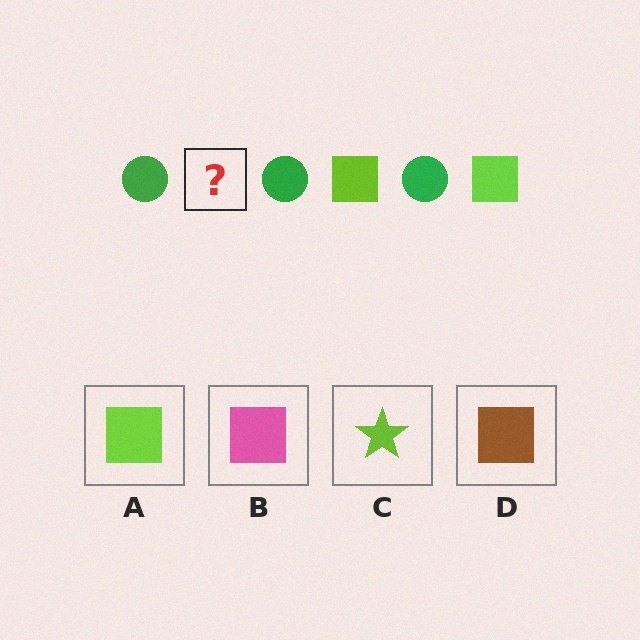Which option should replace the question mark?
Option A.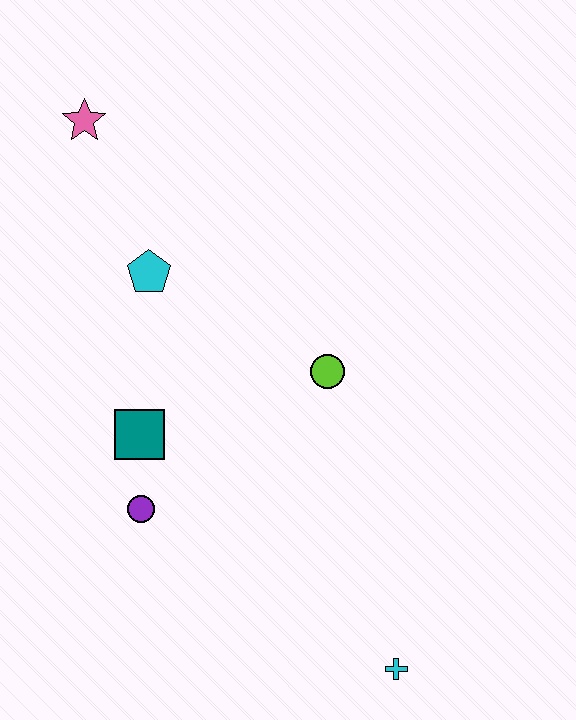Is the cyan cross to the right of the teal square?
Yes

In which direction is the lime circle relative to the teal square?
The lime circle is to the right of the teal square.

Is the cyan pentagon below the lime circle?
No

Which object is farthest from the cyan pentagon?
The cyan cross is farthest from the cyan pentagon.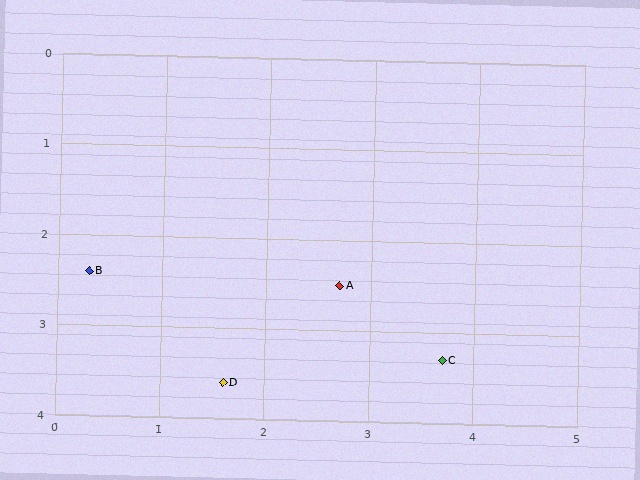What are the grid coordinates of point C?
Point C is at approximately (3.7, 3.3).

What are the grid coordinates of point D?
Point D is at approximately (1.6, 3.6).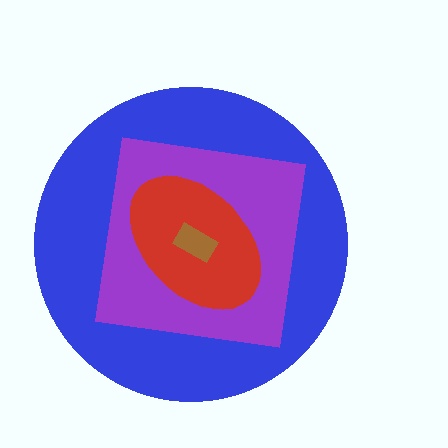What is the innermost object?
The brown rectangle.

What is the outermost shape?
The blue circle.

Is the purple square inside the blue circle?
Yes.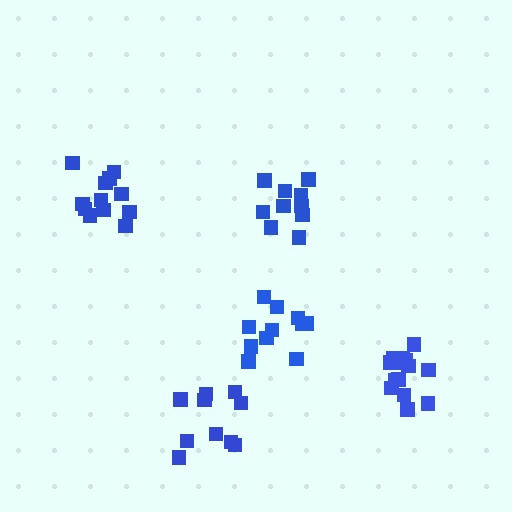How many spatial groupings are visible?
There are 5 spatial groupings.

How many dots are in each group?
Group 1: 10 dots, Group 2: 12 dots, Group 3: 10 dots, Group 4: 11 dots, Group 5: 14 dots (57 total).